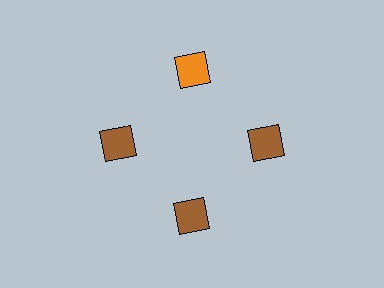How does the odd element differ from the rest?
It has a different color: orange instead of brown.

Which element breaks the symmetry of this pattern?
The orange diamond at roughly the 12 o'clock position breaks the symmetry. All other shapes are brown diamonds.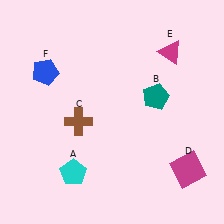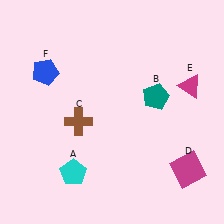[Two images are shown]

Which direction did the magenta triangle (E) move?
The magenta triangle (E) moved down.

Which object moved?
The magenta triangle (E) moved down.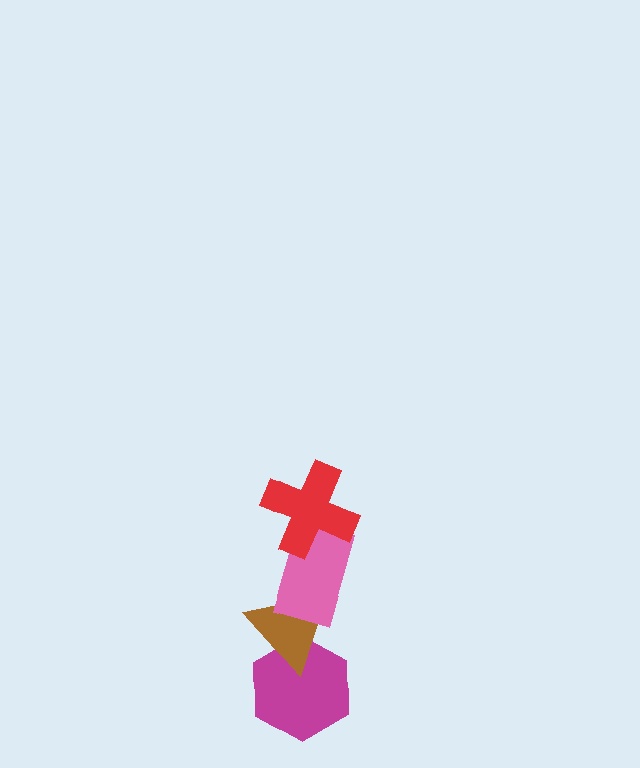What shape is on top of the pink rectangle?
The red cross is on top of the pink rectangle.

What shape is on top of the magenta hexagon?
The brown triangle is on top of the magenta hexagon.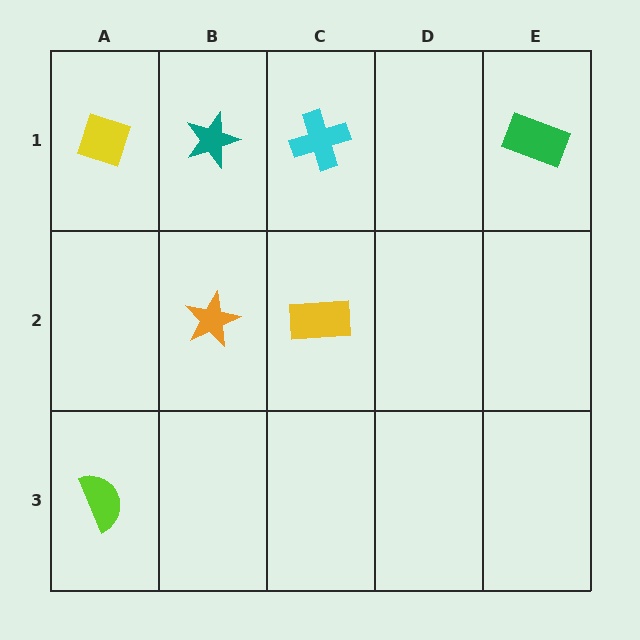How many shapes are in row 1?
4 shapes.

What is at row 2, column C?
A yellow rectangle.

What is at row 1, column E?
A green rectangle.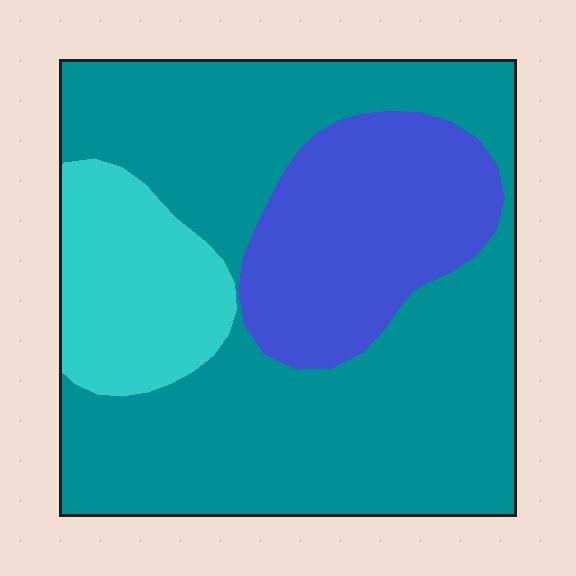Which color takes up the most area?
Teal, at roughly 65%.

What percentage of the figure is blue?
Blue takes up between a sixth and a third of the figure.